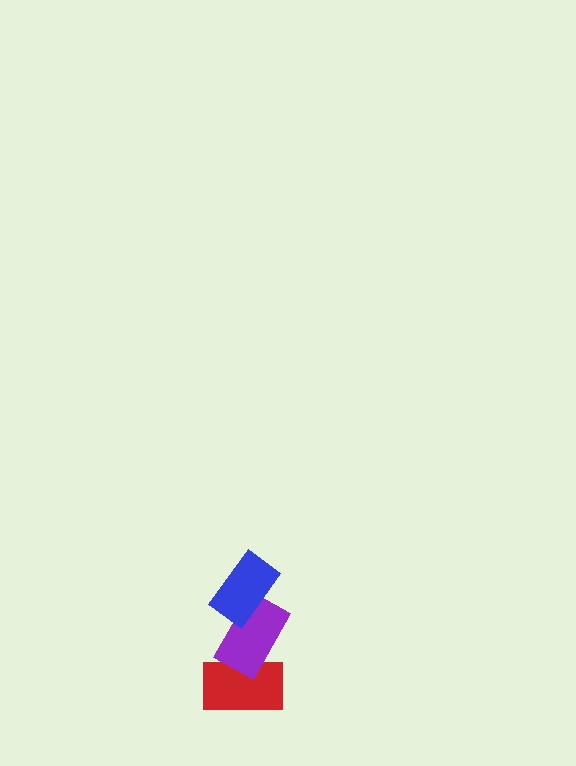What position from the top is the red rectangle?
The red rectangle is 3rd from the top.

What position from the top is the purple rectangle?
The purple rectangle is 2nd from the top.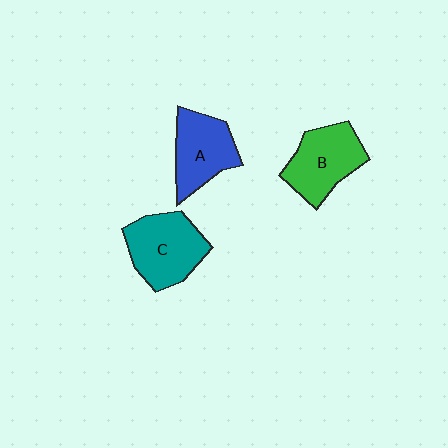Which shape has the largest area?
Shape C (teal).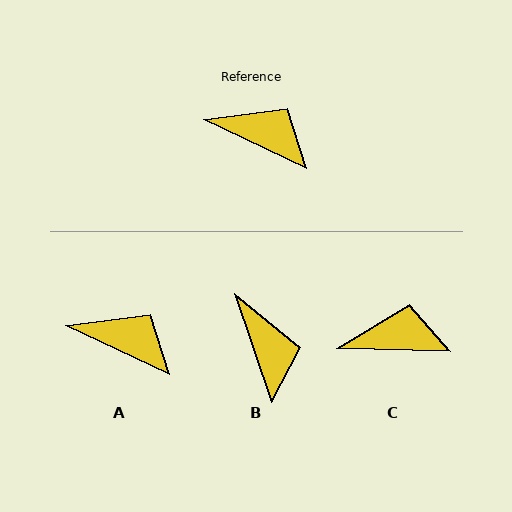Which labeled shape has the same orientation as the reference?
A.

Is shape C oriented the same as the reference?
No, it is off by about 24 degrees.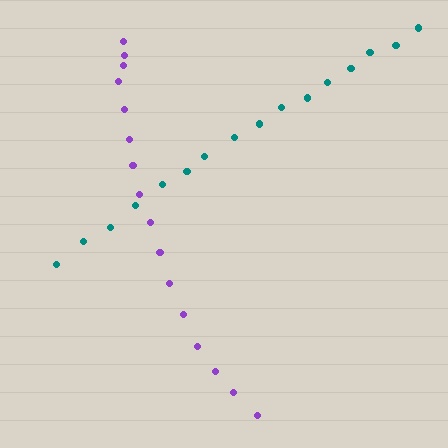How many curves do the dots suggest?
There are 2 distinct paths.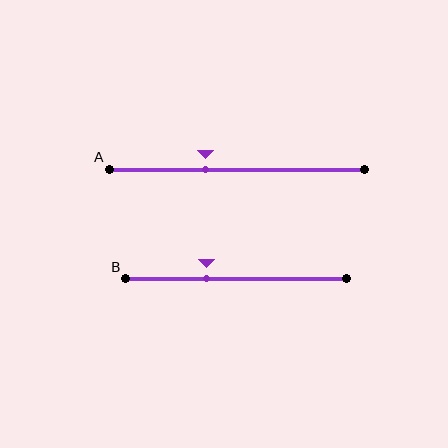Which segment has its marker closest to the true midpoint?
Segment A has its marker closest to the true midpoint.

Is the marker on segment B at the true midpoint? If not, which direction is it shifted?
No, the marker on segment B is shifted to the left by about 13% of the segment length.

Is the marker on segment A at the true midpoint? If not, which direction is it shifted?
No, the marker on segment A is shifted to the left by about 12% of the segment length.